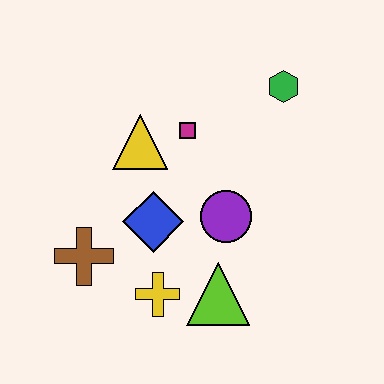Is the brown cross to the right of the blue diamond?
No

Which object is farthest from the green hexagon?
The brown cross is farthest from the green hexagon.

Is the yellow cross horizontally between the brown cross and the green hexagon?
Yes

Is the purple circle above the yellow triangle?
No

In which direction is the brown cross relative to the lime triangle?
The brown cross is to the left of the lime triangle.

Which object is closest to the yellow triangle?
The magenta square is closest to the yellow triangle.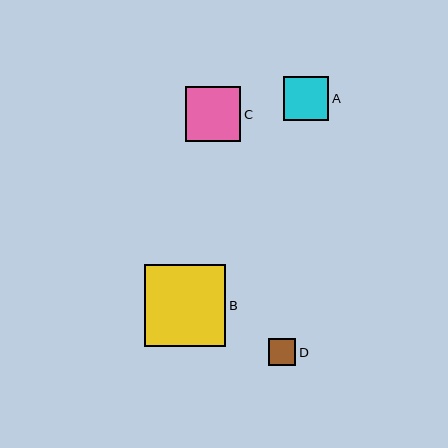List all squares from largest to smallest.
From largest to smallest: B, C, A, D.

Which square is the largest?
Square B is the largest with a size of approximately 82 pixels.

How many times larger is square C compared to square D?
Square C is approximately 2.0 times the size of square D.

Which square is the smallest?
Square D is the smallest with a size of approximately 27 pixels.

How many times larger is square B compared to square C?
Square B is approximately 1.5 times the size of square C.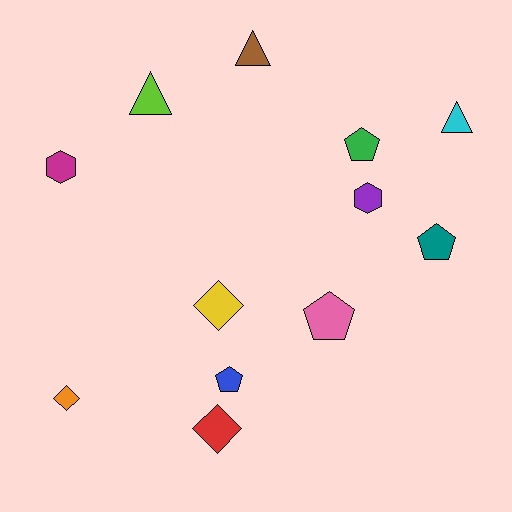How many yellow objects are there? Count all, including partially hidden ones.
There is 1 yellow object.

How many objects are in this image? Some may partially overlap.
There are 12 objects.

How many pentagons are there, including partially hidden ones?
There are 4 pentagons.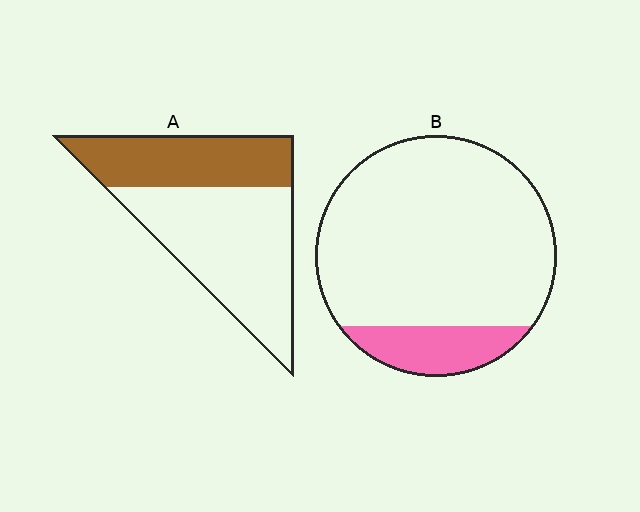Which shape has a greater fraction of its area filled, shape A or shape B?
Shape A.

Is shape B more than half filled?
No.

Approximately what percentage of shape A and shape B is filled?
A is approximately 40% and B is approximately 15%.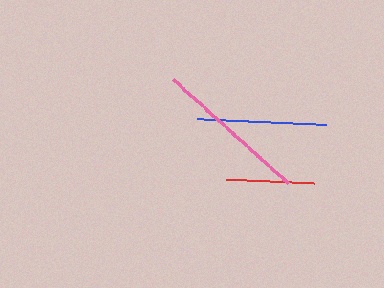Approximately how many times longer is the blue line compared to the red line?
The blue line is approximately 1.5 times the length of the red line.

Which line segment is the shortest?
The red line is the shortest at approximately 88 pixels.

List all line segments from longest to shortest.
From longest to shortest: pink, blue, red.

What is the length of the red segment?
The red segment is approximately 88 pixels long.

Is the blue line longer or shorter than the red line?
The blue line is longer than the red line.